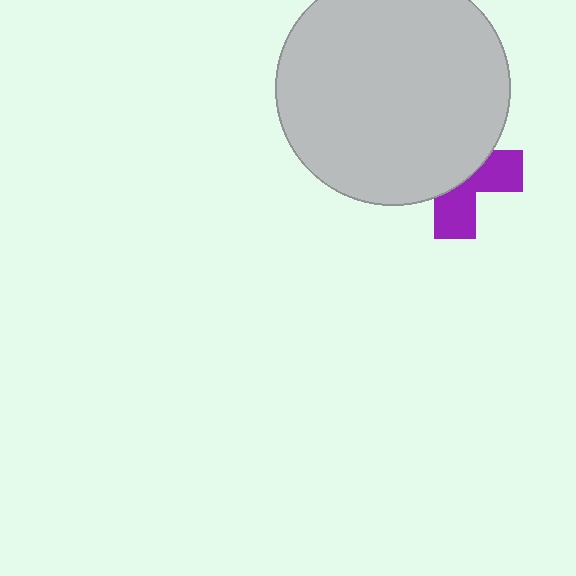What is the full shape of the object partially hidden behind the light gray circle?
The partially hidden object is a purple cross.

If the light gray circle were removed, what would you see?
You would see the complete purple cross.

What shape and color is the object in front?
The object in front is a light gray circle.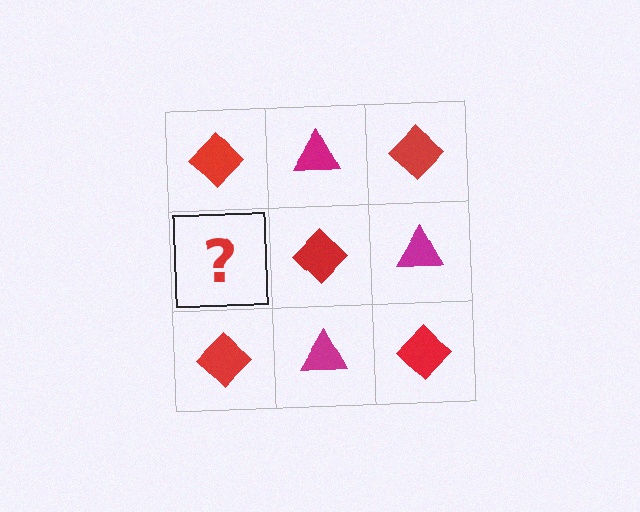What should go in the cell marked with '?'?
The missing cell should contain a magenta triangle.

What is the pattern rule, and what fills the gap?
The rule is that it alternates red diamond and magenta triangle in a checkerboard pattern. The gap should be filled with a magenta triangle.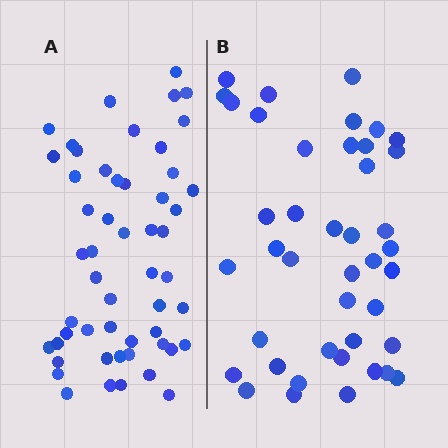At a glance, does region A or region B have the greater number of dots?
Region A (the left region) has more dots.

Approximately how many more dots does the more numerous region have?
Region A has roughly 12 or so more dots than region B.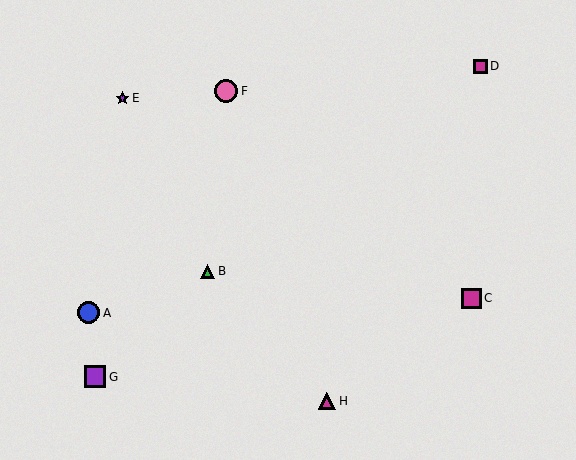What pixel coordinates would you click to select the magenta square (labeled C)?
Click at (471, 298) to select the magenta square C.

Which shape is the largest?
The pink circle (labeled F) is the largest.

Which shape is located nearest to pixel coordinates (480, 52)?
The magenta square (labeled D) at (480, 66) is nearest to that location.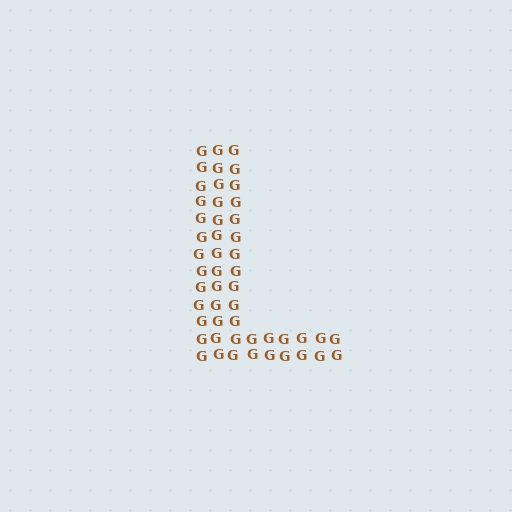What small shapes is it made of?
It is made of small letter G's.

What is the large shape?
The large shape is the letter L.